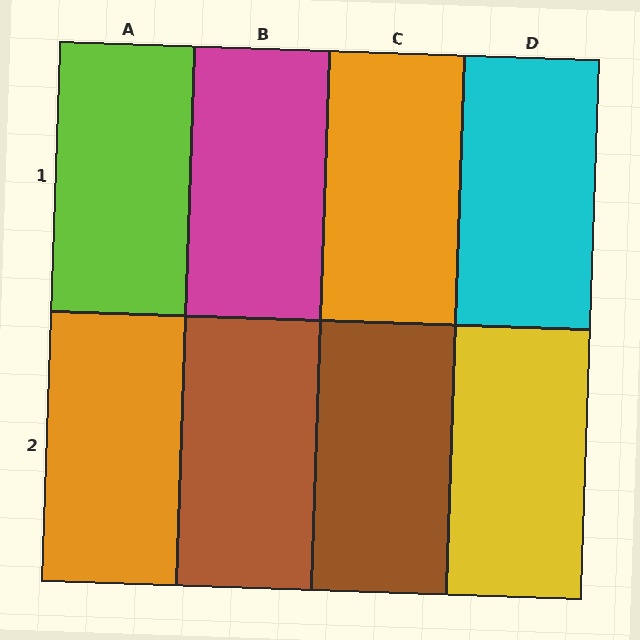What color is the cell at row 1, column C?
Orange.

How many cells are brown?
2 cells are brown.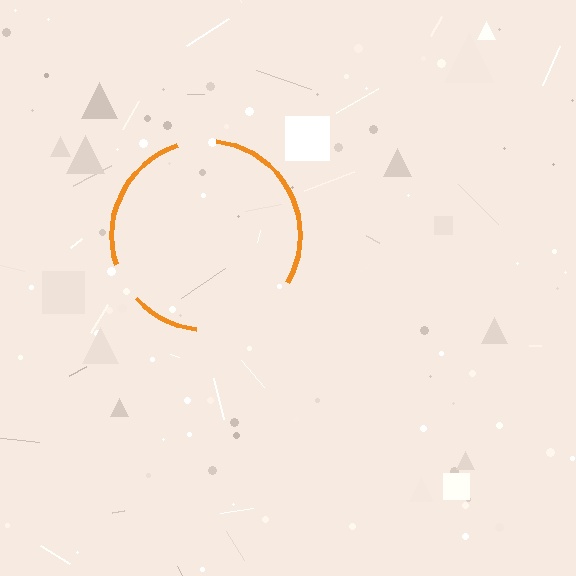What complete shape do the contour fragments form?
The contour fragments form a circle.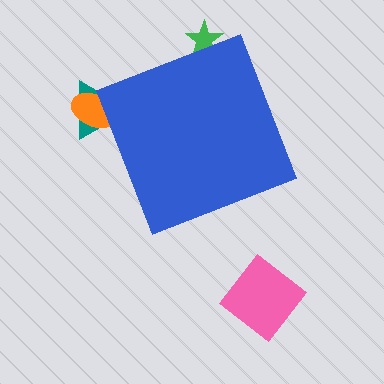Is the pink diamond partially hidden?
No, the pink diamond is fully visible.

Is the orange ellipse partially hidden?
Yes, the orange ellipse is partially hidden behind the blue diamond.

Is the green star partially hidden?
Yes, the green star is partially hidden behind the blue diamond.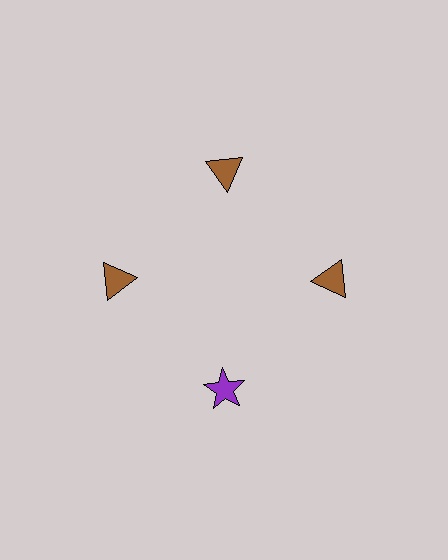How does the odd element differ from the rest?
It differs in both color (purple instead of brown) and shape (star instead of triangle).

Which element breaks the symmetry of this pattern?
The purple star at roughly the 6 o'clock position breaks the symmetry. All other shapes are brown triangles.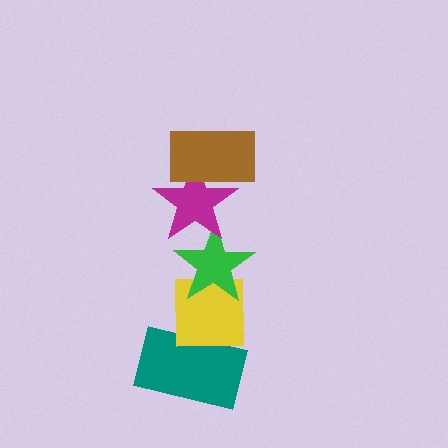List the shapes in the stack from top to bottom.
From top to bottom: the brown rectangle, the magenta star, the green star, the yellow square, the teal rectangle.